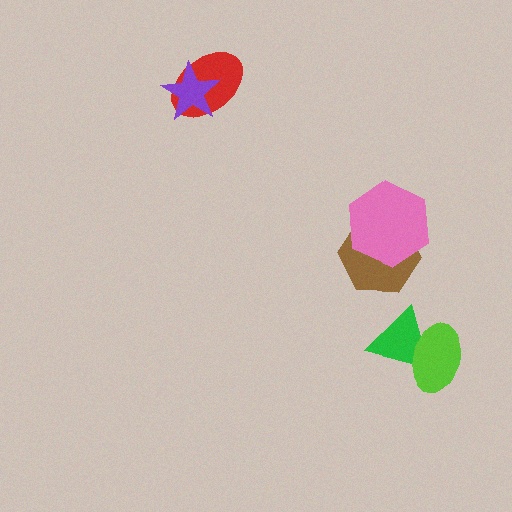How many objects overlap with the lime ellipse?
1 object overlaps with the lime ellipse.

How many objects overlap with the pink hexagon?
1 object overlaps with the pink hexagon.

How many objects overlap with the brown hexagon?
1 object overlaps with the brown hexagon.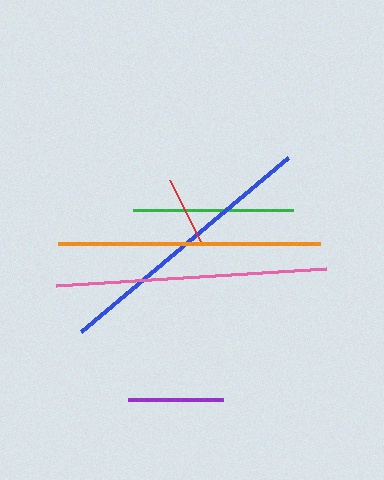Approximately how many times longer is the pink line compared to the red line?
The pink line is approximately 4.0 times the length of the red line.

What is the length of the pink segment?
The pink segment is approximately 271 pixels long.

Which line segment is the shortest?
The red line is the shortest at approximately 68 pixels.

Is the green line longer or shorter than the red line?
The green line is longer than the red line.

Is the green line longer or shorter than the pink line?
The pink line is longer than the green line.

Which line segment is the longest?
The pink line is the longest at approximately 271 pixels.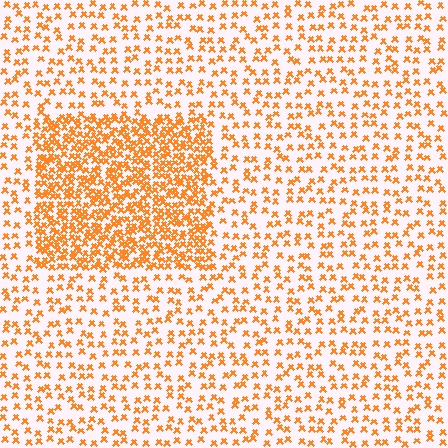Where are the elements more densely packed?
The elements are more densely packed inside the rectangle boundary.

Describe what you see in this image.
The image contains small orange elements arranged at two different densities. A rectangle-shaped region is visible where the elements are more densely packed than the surrounding area.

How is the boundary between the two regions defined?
The boundary is defined by a change in element density (approximately 2.5x ratio). All elements are the same color, size, and shape.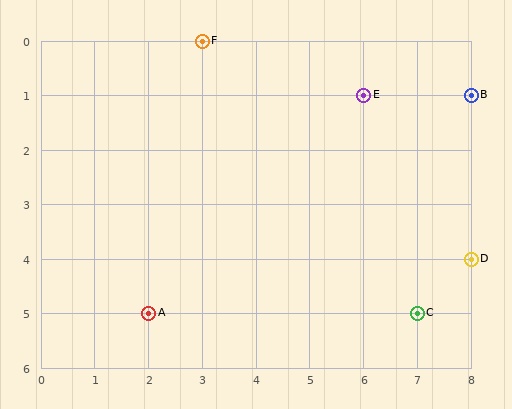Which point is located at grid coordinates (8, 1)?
Point B is at (8, 1).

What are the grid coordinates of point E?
Point E is at grid coordinates (6, 1).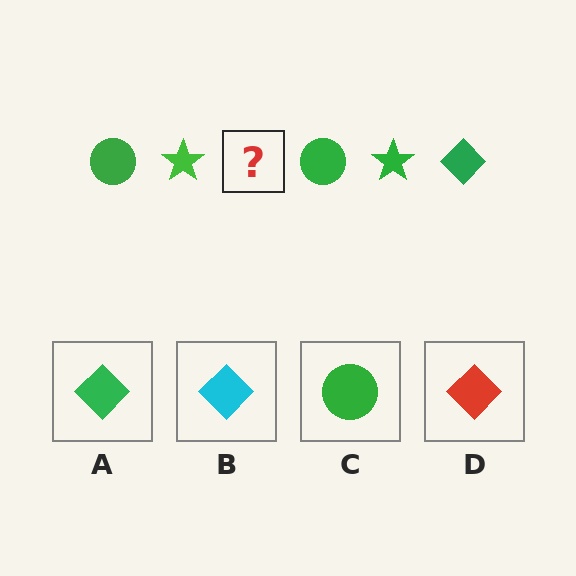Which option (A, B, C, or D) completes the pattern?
A.